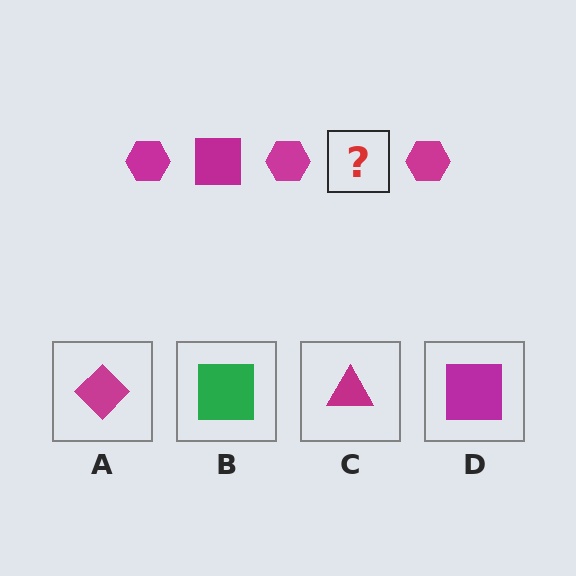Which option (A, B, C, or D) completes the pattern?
D.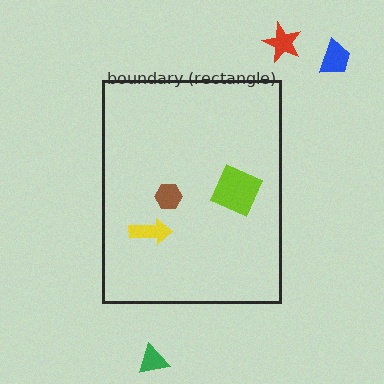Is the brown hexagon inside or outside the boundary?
Inside.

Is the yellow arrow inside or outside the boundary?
Inside.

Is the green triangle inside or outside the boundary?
Outside.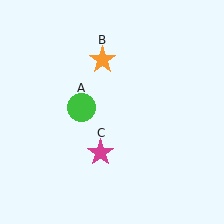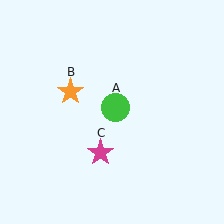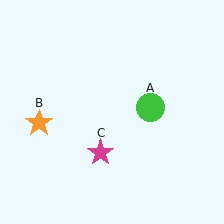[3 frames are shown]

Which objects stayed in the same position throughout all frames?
Magenta star (object C) remained stationary.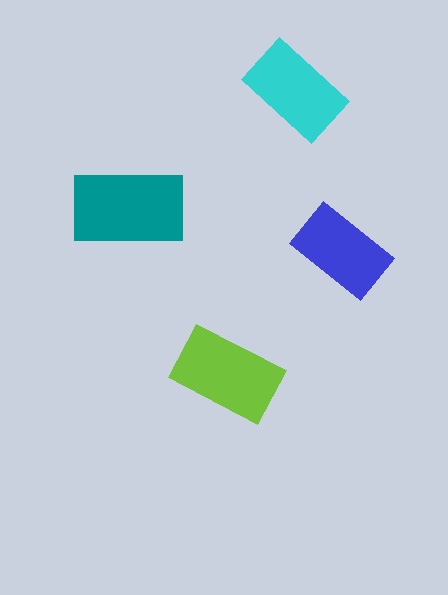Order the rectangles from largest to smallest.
the teal one, the lime one, the cyan one, the blue one.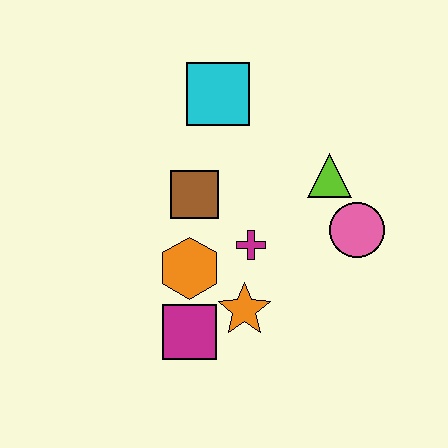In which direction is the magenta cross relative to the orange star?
The magenta cross is above the orange star.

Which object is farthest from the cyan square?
The magenta square is farthest from the cyan square.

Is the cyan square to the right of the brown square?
Yes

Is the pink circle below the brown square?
Yes